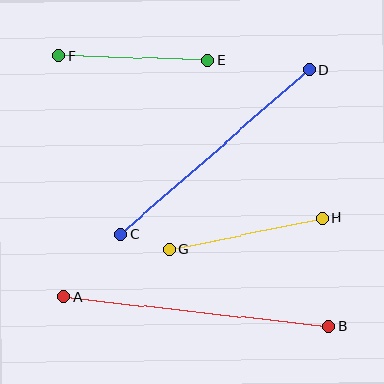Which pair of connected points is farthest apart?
Points A and B are farthest apart.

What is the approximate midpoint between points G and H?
The midpoint is at approximately (246, 234) pixels.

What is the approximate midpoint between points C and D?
The midpoint is at approximately (215, 152) pixels.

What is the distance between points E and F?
The distance is approximately 149 pixels.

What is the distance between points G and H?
The distance is approximately 157 pixels.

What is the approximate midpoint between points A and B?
The midpoint is at approximately (196, 312) pixels.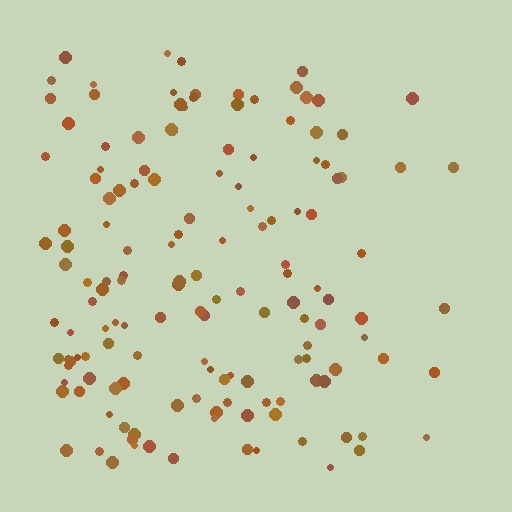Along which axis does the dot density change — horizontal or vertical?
Horizontal.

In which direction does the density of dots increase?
From right to left, with the left side densest.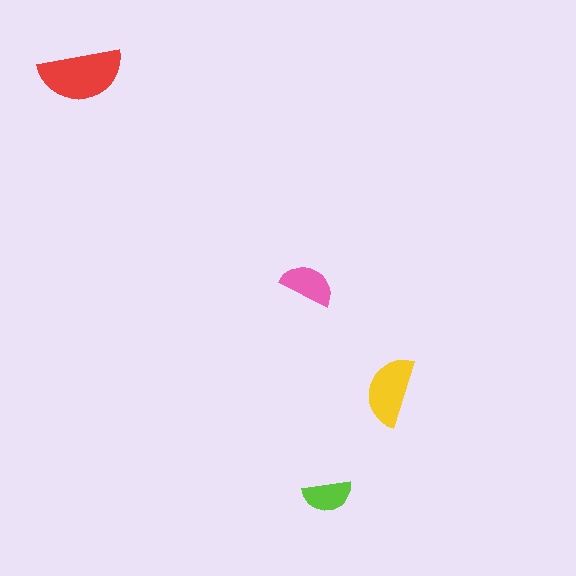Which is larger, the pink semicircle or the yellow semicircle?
The yellow one.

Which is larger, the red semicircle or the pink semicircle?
The red one.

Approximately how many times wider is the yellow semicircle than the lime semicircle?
About 1.5 times wider.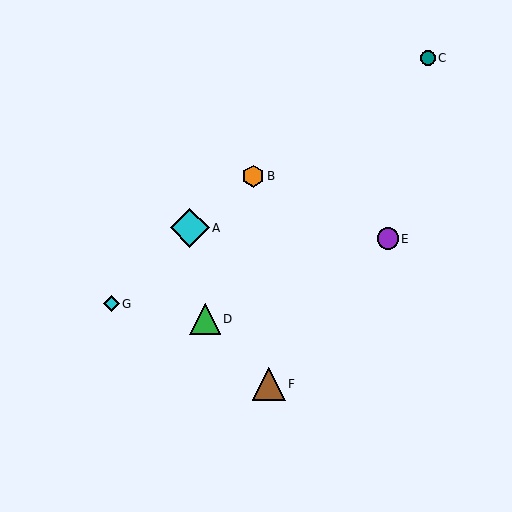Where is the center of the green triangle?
The center of the green triangle is at (205, 319).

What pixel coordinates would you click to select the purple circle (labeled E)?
Click at (388, 239) to select the purple circle E.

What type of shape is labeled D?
Shape D is a green triangle.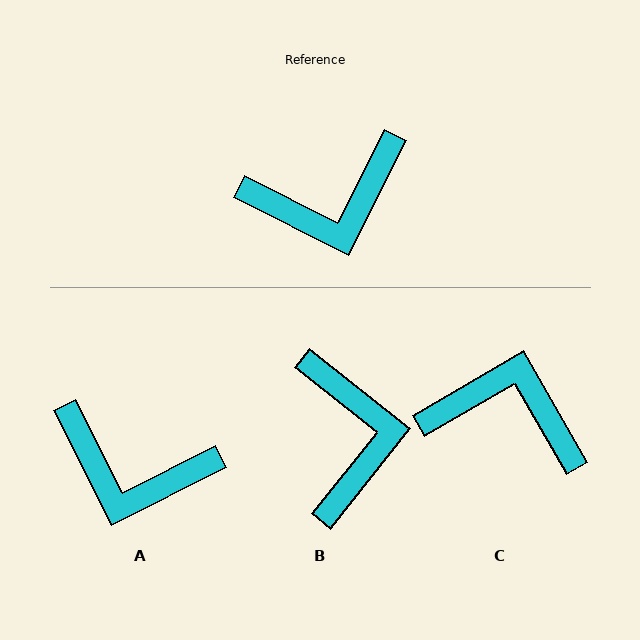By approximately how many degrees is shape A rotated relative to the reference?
Approximately 37 degrees clockwise.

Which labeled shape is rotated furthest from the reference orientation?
C, about 147 degrees away.